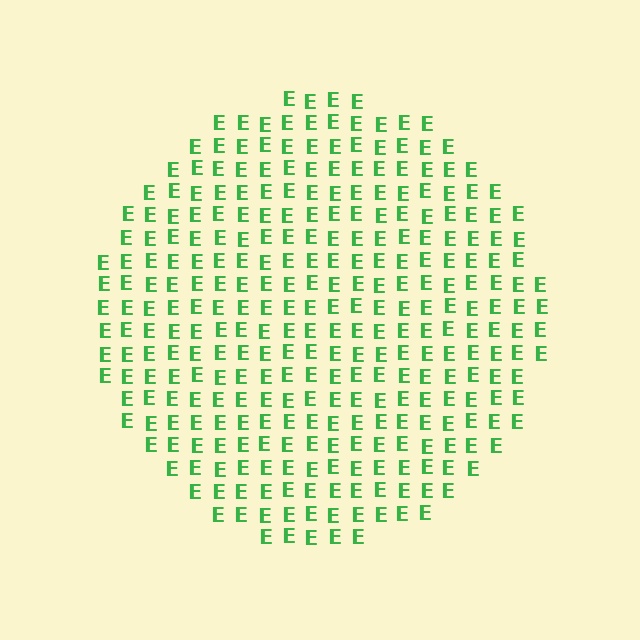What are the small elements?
The small elements are letter E's.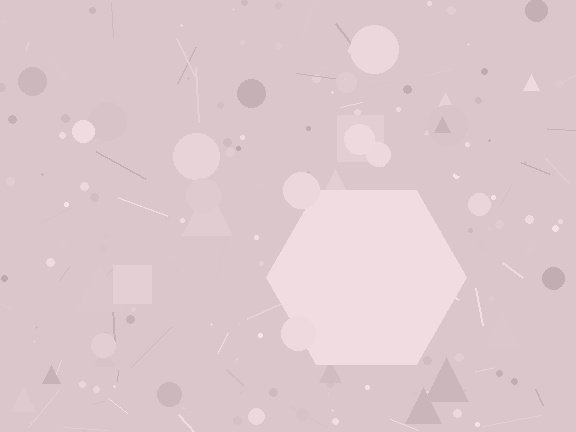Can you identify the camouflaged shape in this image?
The camouflaged shape is a hexagon.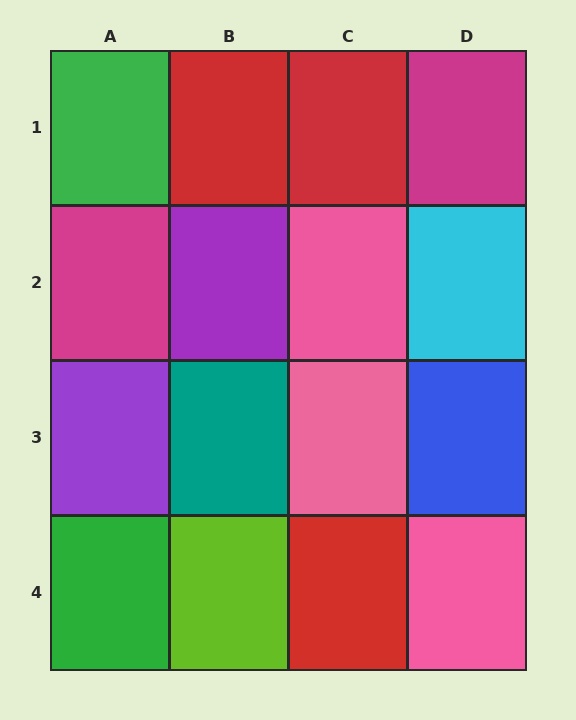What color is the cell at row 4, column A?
Green.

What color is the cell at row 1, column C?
Red.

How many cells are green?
2 cells are green.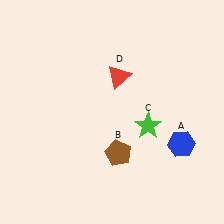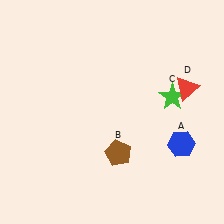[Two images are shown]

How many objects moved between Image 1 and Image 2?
2 objects moved between the two images.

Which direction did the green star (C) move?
The green star (C) moved up.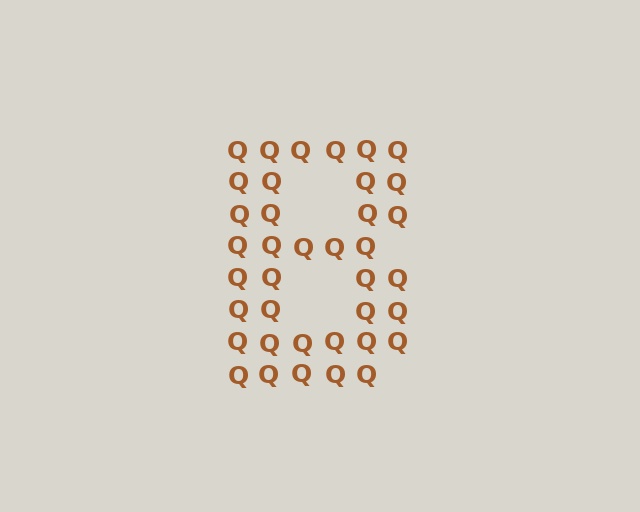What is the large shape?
The large shape is the letter B.